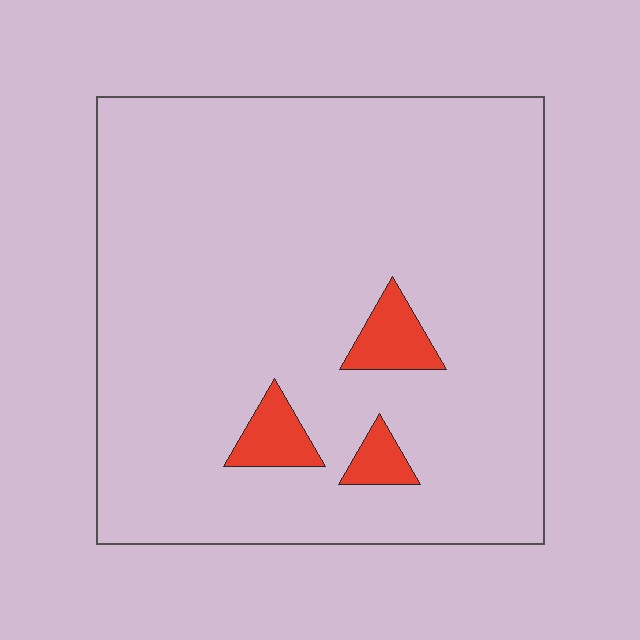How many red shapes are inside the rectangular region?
3.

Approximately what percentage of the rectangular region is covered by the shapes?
Approximately 5%.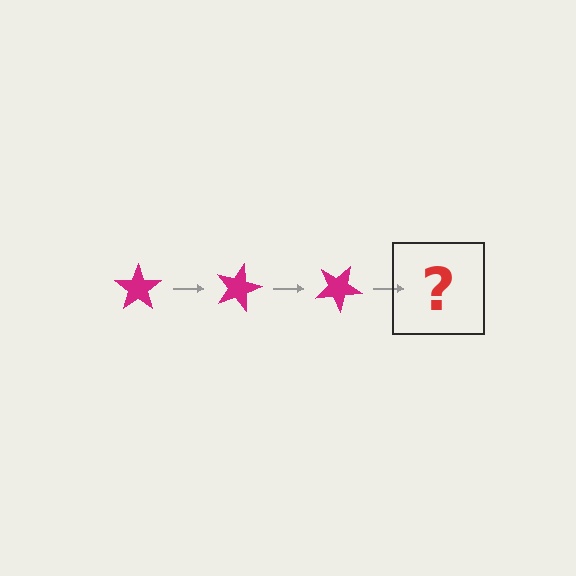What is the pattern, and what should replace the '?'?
The pattern is that the star rotates 15 degrees each step. The '?' should be a magenta star rotated 45 degrees.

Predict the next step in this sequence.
The next step is a magenta star rotated 45 degrees.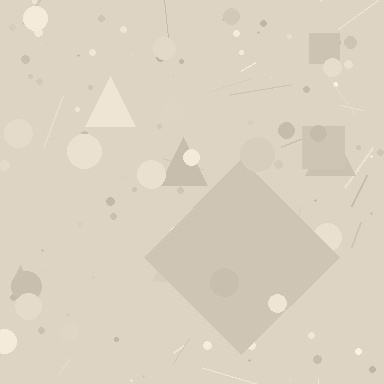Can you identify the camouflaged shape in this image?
The camouflaged shape is a diamond.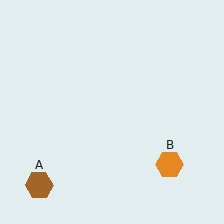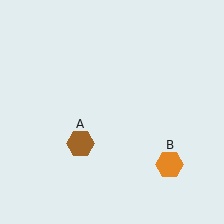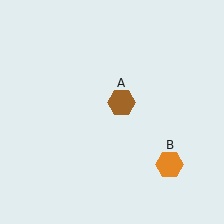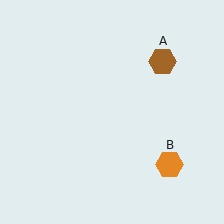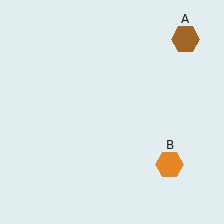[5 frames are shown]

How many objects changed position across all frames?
1 object changed position: brown hexagon (object A).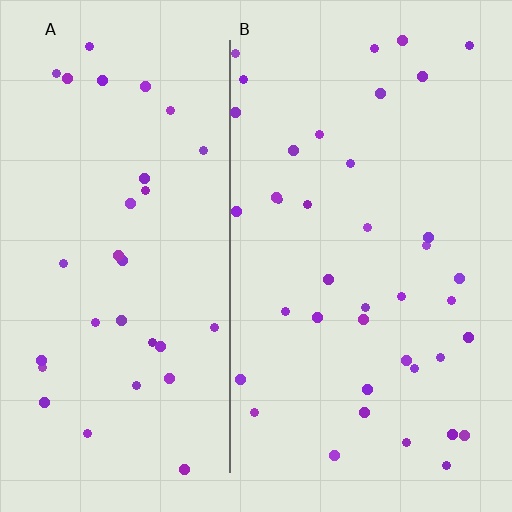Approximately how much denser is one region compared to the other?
Approximately 1.2× — region B over region A.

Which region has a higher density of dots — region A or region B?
B (the right).